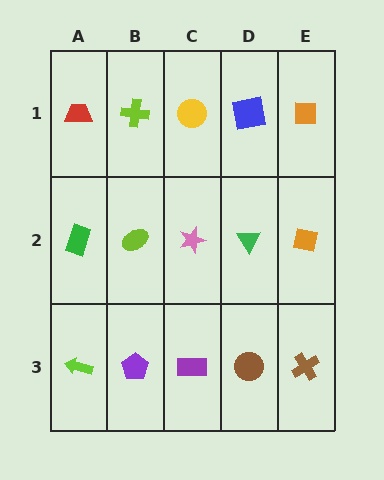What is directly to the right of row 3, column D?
A brown cross.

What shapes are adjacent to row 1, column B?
A lime ellipse (row 2, column B), a red trapezoid (row 1, column A), a yellow circle (row 1, column C).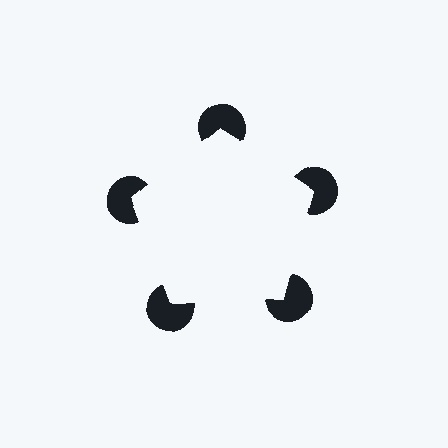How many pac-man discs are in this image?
There are 5 — one at each vertex of the illusory pentagon.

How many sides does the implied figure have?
5 sides.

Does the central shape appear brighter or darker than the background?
It typically appears slightly brighter than the background, even though no actual brightness change is drawn.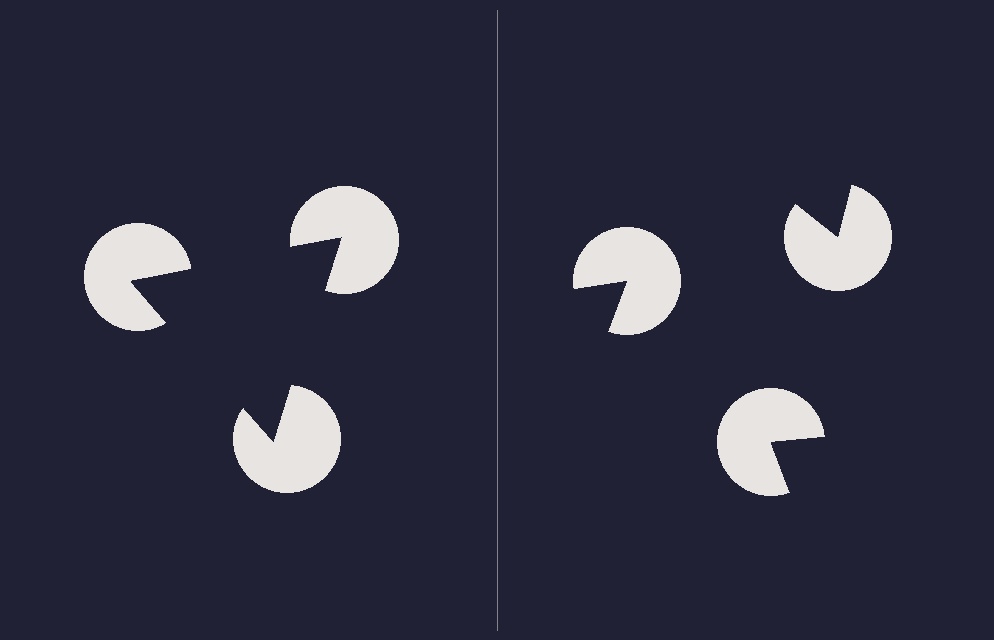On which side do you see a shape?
An illusory triangle appears on the left side. On the right side the wedge cuts are rotated, so no coherent shape forms.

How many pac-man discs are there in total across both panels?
6 — 3 on each side.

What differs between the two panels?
The pac-man discs are positioned identically on both sides; only the wedge orientations differ. On the left they align to a triangle; on the right they are misaligned.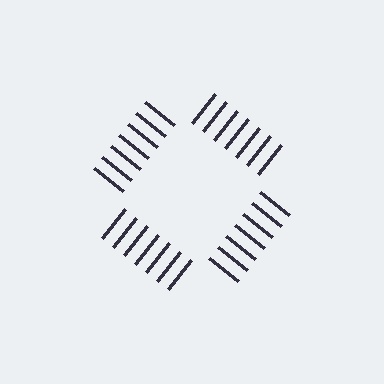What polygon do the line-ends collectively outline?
An illusory square — the line segments terminate on its edges but no continuous stroke is drawn.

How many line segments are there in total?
28 — 7 along each of the 4 edges.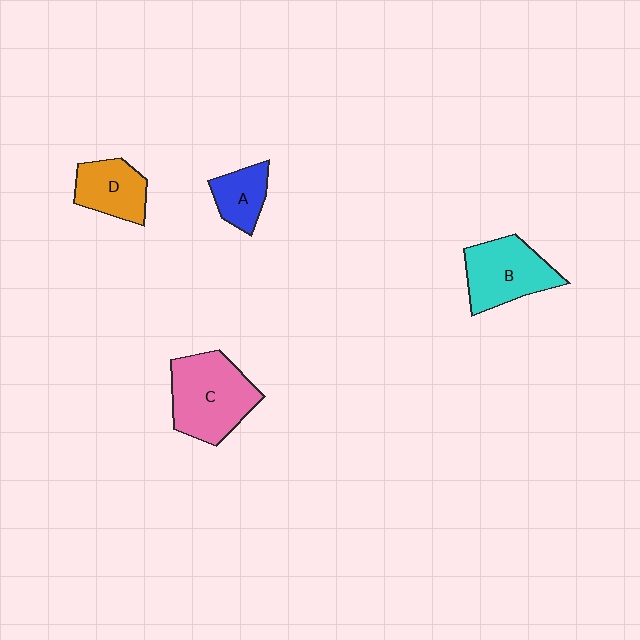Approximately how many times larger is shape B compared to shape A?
Approximately 1.8 times.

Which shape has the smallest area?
Shape A (blue).